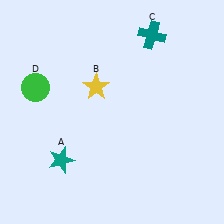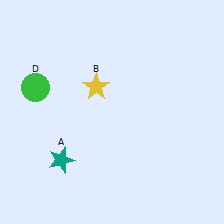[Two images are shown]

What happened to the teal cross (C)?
The teal cross (C) was removed in Image 2. It was in the top-right area of Image 1.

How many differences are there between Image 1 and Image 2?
There is 1 difference between the two images.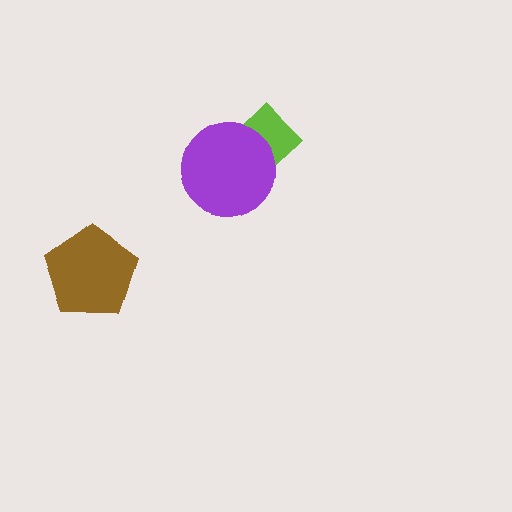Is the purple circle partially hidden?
No, no other shape covers it.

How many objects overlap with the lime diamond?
1 object overlaps with the lime diamond.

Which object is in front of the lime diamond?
The purple circle is in front of the lime diamond.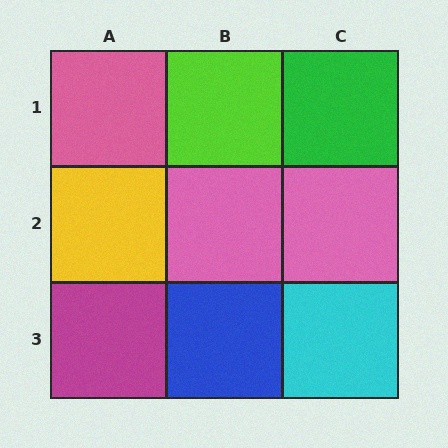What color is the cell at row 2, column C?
Pink.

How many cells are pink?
3 cells are pink.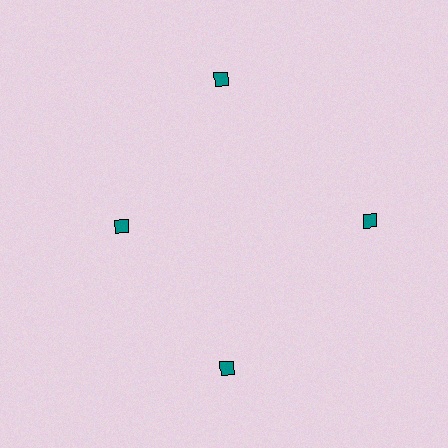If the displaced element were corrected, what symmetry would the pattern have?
It would have 4-fold rotational symmetry — the pattern would map onto itself every 90 degrees.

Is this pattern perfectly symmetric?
No. The 4 teal diamonds are arranged in a ring, but one element near the 9 o'clock position is pulled inward toward the center, breaking the 4-fold rotational symmetry.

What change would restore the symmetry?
The symmetry would be restored by moving it outward, back onto the ring so that all 4 diamonds sit at equal angles and equal distance from the center.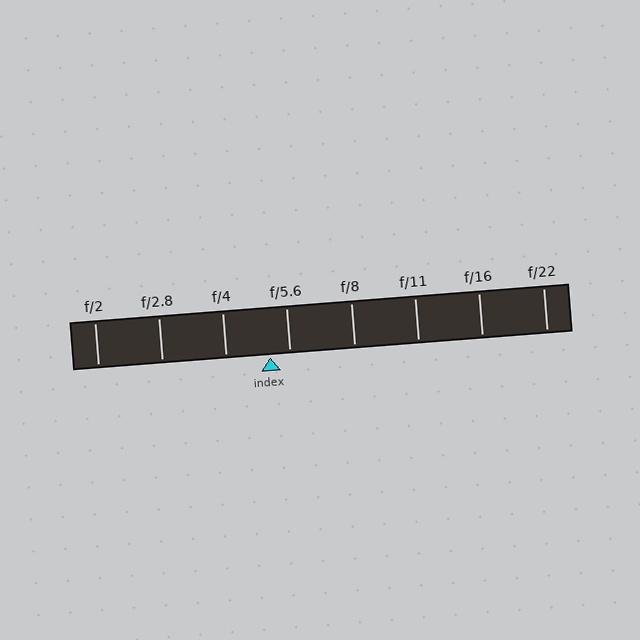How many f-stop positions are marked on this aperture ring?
There are 8 f-stop positions marked.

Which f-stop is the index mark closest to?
The index mark is closest to f/5.6.